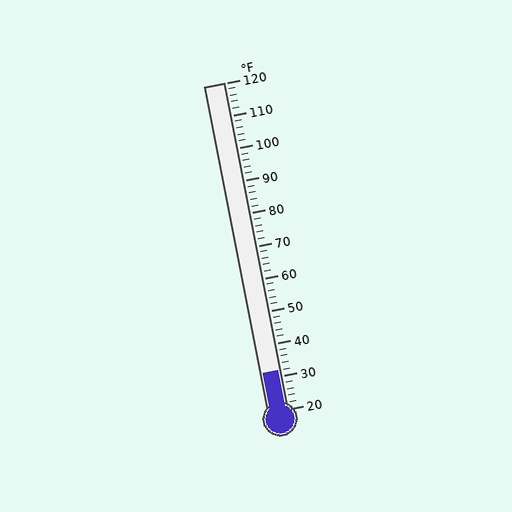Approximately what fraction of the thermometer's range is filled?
The thermometer is filled to approximately 10% of its range.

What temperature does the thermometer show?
The thermometer shows approximately 32°F.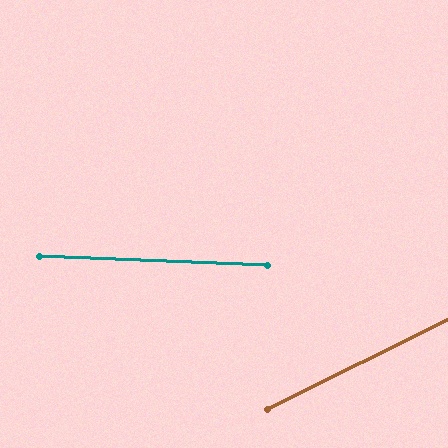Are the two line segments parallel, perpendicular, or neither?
Neither parallel nor perpendicular — they differ by about 29°.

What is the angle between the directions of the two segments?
Approximately 29 degrees.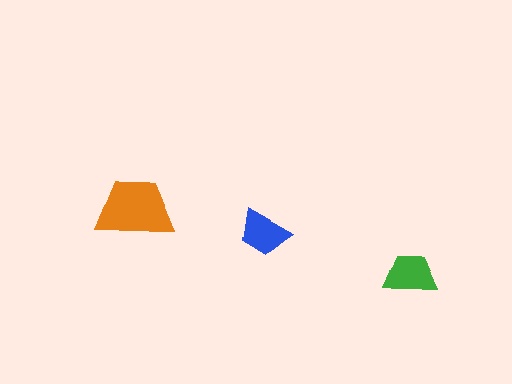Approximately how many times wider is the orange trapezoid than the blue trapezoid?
About 1.5 times wider.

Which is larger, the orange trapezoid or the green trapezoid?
The orange one.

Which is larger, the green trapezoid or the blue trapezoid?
The green one.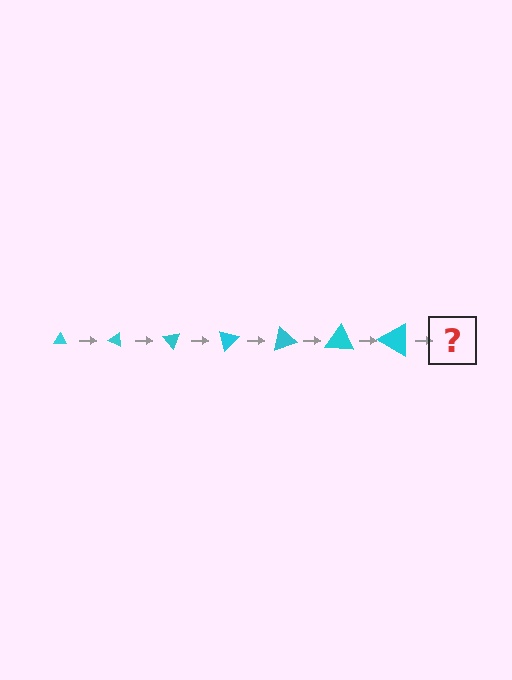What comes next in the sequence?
The next element should be a triangle, larger than the previous one and rotated 175 degrees from the start.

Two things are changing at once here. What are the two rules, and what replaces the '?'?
The two rules are that the triangle grows larger each step and it rotates 25 degrees each step. The '?' should be a triangle, larger than the previous one and rotated 175 degrees from the start.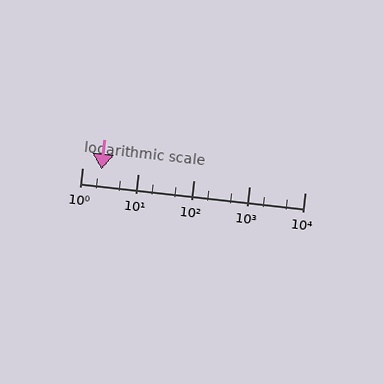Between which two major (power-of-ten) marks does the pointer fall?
The pointer is between 1 and 10.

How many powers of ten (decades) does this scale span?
The scale spans 4 decades, from 1 to 10000.